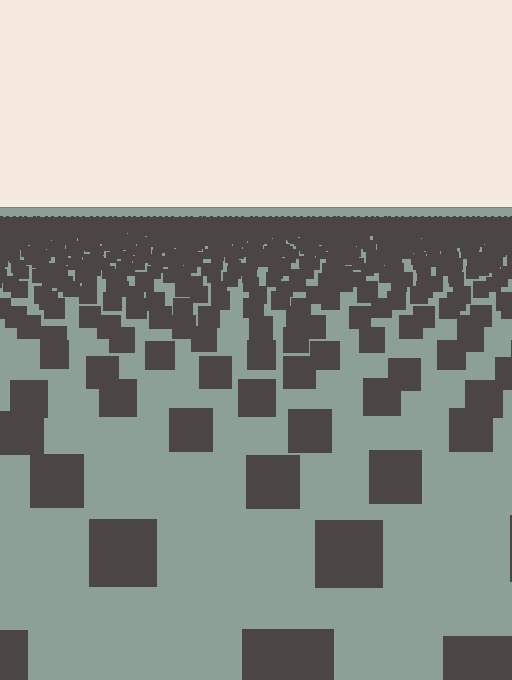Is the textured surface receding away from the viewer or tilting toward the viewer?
The surface is receding away from the viewer. Texture elements get smaller and denser toward the top.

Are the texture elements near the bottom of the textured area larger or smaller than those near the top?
Larger. Near the bottom, elements are closer to the viewer and appear at a bigger on-screen size.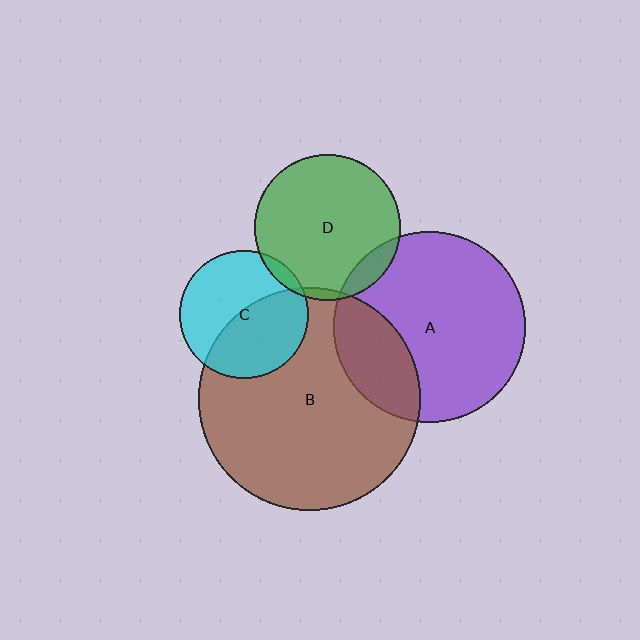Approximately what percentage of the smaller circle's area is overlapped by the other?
Approximately 25%.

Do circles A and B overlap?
Yes.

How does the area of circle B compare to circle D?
Approximately 2.3 times.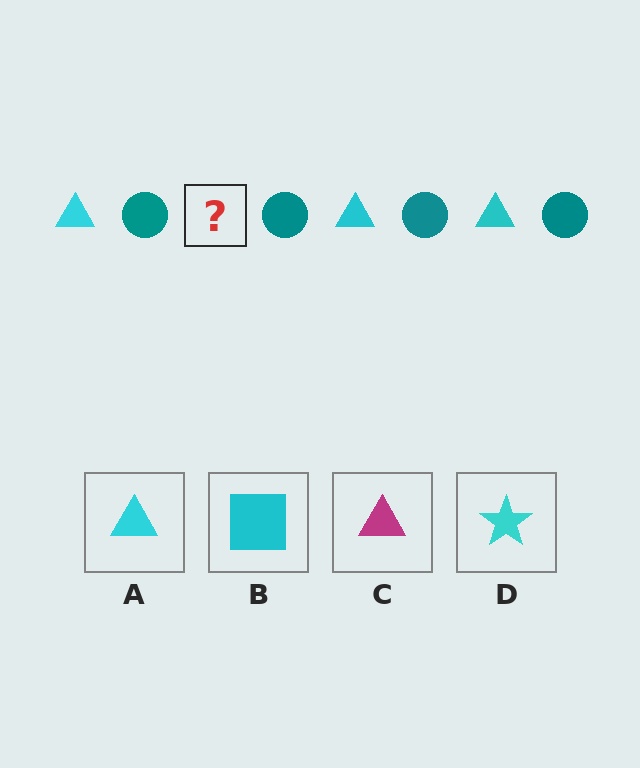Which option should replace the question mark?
Option A.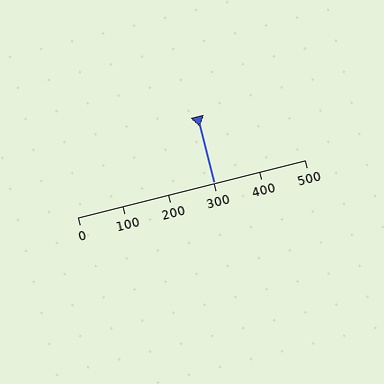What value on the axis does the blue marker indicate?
The marker indicates approximately 300.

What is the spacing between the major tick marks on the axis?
The major ticks are spaced 100 apart.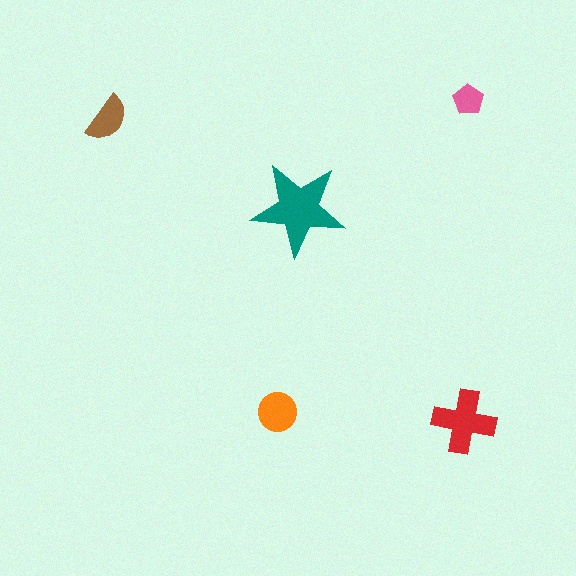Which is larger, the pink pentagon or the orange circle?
The orange circle.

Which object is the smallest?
The pink pentagon.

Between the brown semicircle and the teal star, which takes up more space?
The teal star.